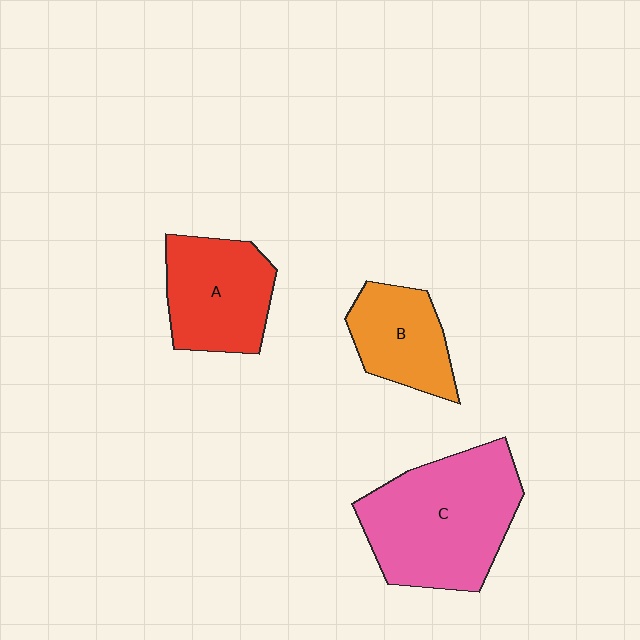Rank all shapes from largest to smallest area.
From largest to smallest: C (pink), A (red), B (orange).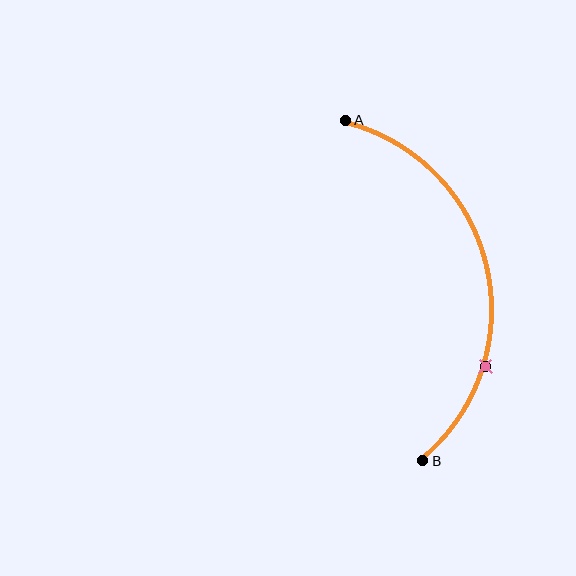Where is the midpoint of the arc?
The arc midpoint is the point on the curve farthest from the straight line joining A and B. It sits to the right of that line.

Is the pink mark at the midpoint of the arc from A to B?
No. The pink mark lies on the arc but is closer to endpoint B. The arc midpoint would be at the point on the curve equidistant along the arc from both A and B.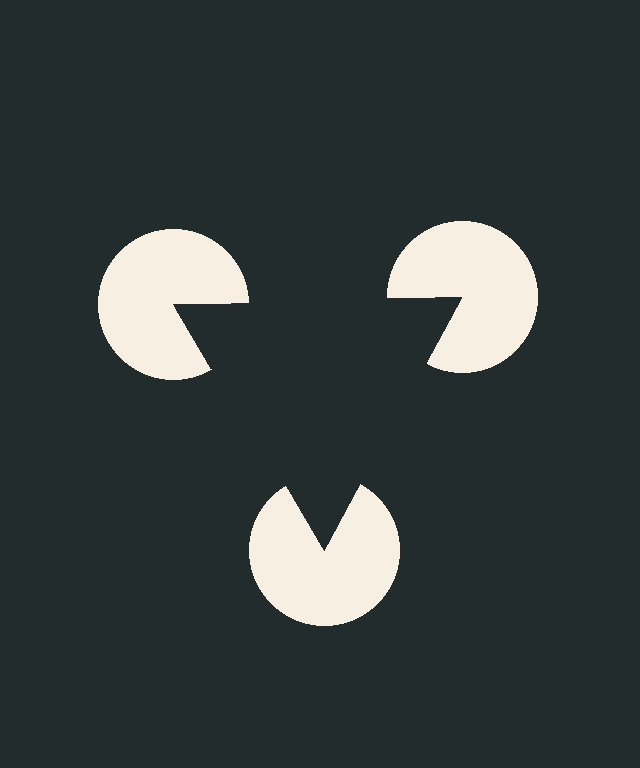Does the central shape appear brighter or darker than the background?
It typically appears slightly darker than the background, even though no actual brightness change is drawn.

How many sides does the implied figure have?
3 sides.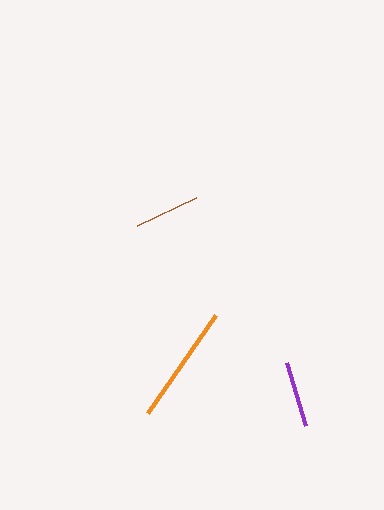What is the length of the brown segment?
The brown segment is approximately 65 pixels long.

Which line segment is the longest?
The orange line is the longest at approximately 119 pixels.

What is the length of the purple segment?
The purple segment is approximately 65 pixels long.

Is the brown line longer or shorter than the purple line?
The purple line is longer than the brown line.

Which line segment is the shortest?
The brown line is the shortest at approximately 65 pixels.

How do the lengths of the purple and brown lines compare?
The purple and brown lines are approximately the same length.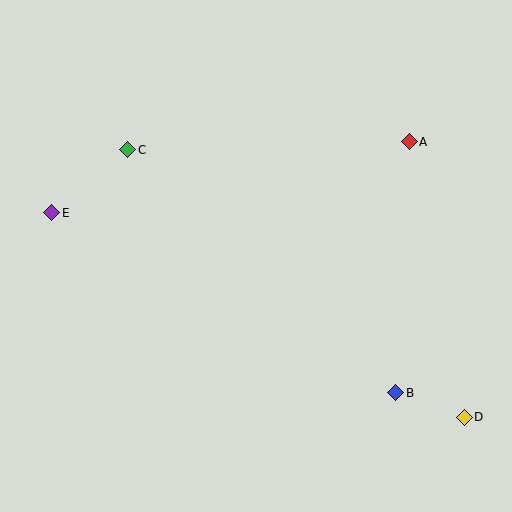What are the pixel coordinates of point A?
Point A is at (409, 142).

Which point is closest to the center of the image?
Point C at (128, 150) is closest to the center.